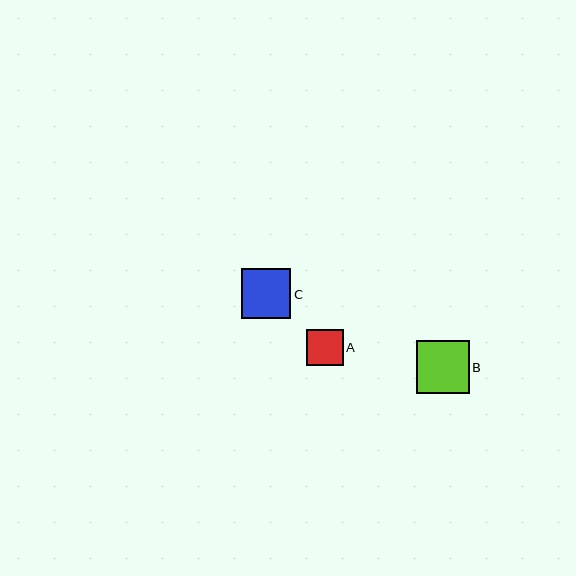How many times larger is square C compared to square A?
Square C is approximately 1.4 times the size of square A.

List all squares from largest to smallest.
From largest to smallest: B, C, A.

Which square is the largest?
Square B is the largest with a size of approximately 52 pixels.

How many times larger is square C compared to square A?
Square C is approximately 1.4 times the size of square A.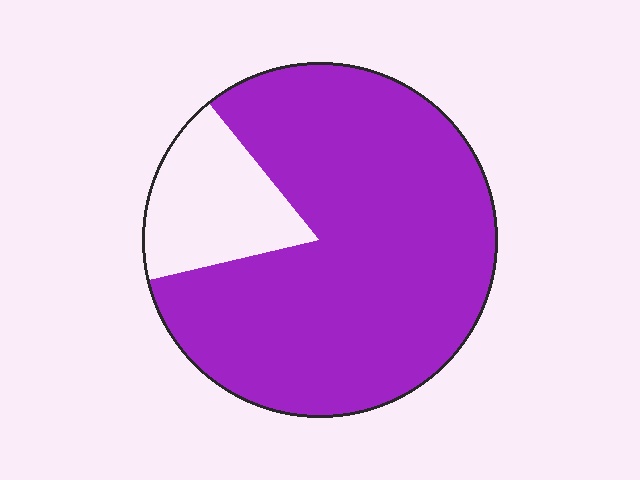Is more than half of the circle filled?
Yes.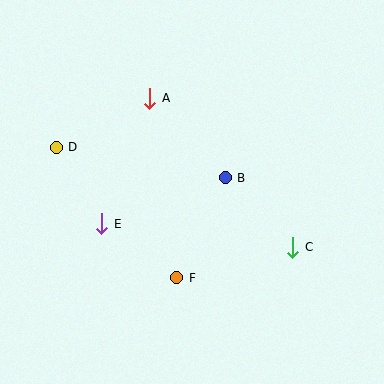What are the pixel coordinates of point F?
Point F is at (177, 278).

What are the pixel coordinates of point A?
Point A is at (150, 98).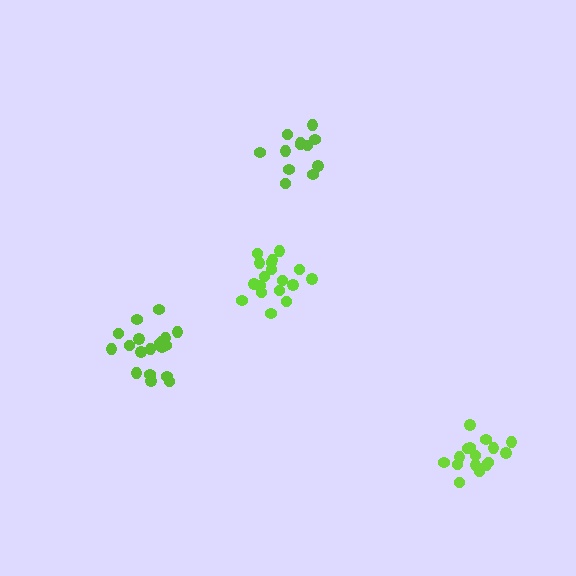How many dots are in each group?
Group 1: 18 dots, Group 2: 16 dots, Group 3: 13 dots, Group 4: 19 dots (66 total).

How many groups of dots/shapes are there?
There are 4 groups.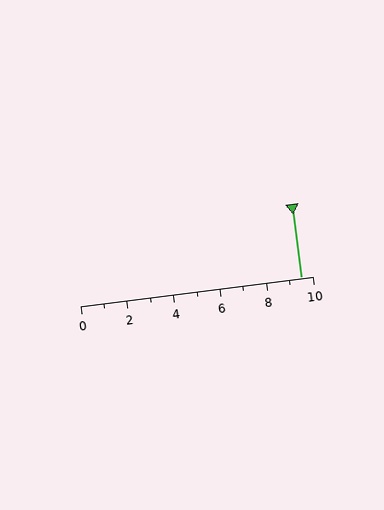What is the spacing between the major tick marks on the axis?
The major ticks are spaced 2 apart.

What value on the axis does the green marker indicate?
The marker indicates approximately 9.5.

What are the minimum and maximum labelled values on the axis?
The axis runs from 0 to 10.